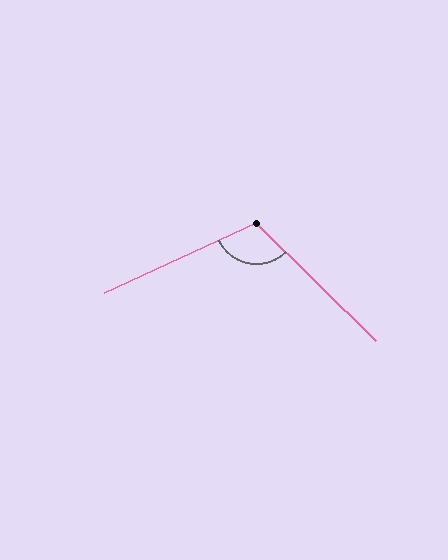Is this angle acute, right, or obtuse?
It is obtuse.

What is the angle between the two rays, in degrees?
Approximately 110 degrees.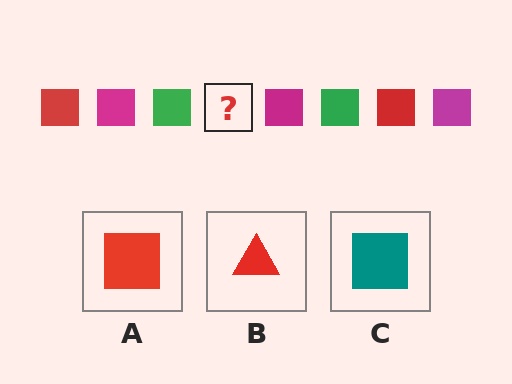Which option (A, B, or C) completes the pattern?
A.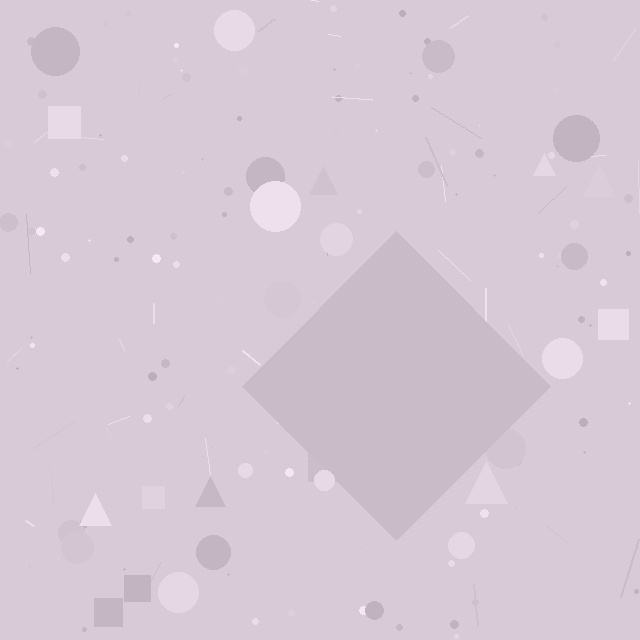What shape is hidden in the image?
A diamond is hidden in the image.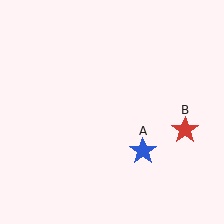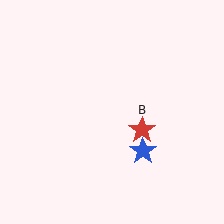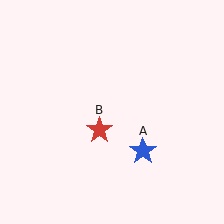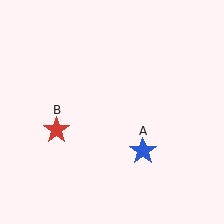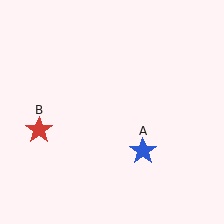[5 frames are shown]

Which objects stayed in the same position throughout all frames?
Blue star (object A) remained stationary.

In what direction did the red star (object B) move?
The red star (object B) moved left.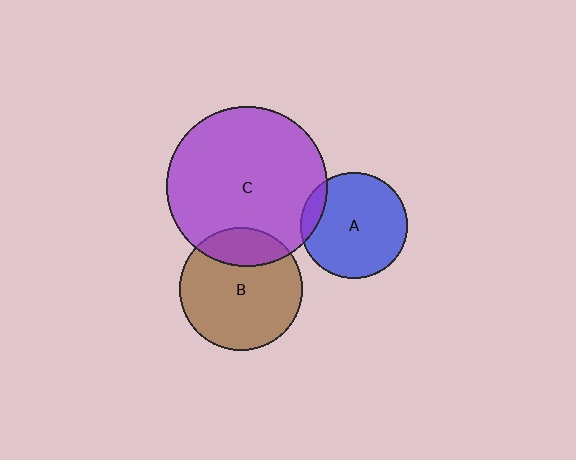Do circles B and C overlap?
Yes.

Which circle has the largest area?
Circle C (purple).